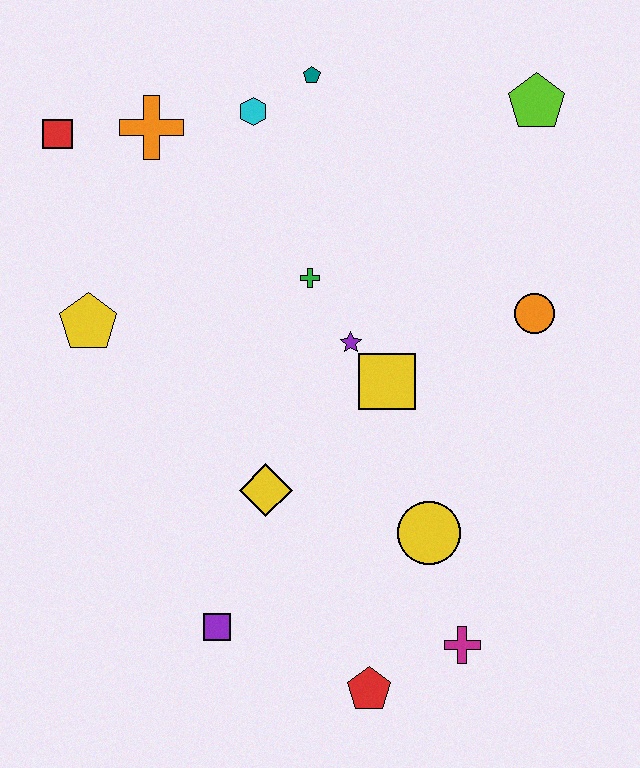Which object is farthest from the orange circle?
The red square is farthest from the orange circle.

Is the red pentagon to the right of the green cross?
Yes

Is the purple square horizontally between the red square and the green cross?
Yes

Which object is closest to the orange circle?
The yellow square is closest to the orange circle.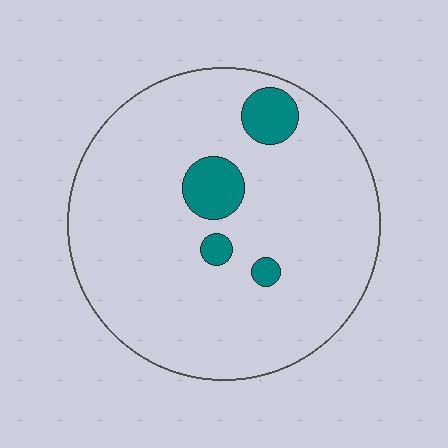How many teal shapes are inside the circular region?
4.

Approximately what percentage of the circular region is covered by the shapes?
Approximately 10%.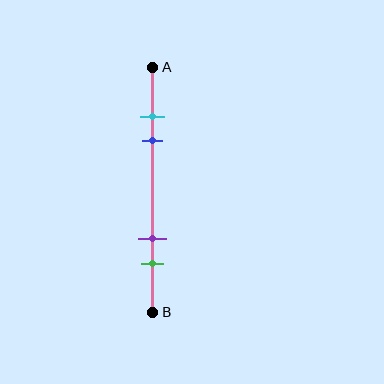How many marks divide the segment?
There are 4 marks dividing the segment.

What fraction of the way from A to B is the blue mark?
The blue mark is approximately 30% (0.3) of the way from A to B.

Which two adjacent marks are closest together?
The cyan and blue marks are the closest adjacent pair.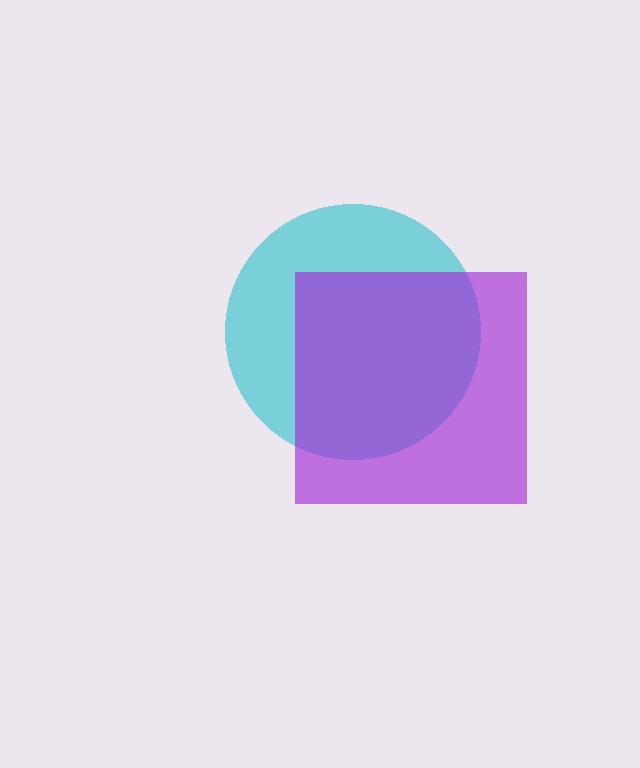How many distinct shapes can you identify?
There are 2 distinct shapes: a cyan circle, a purple square.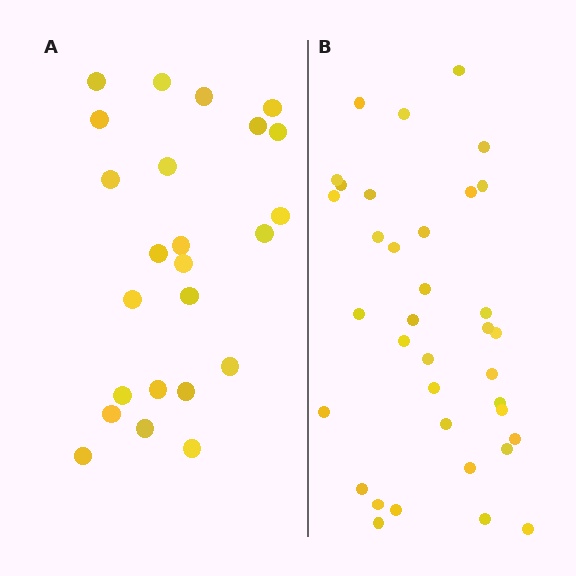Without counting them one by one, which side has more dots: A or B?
Region B (the right region) has more dots.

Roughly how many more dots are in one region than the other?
Region B has roughly 12 or so more dots than region A.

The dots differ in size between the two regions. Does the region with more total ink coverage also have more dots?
No. Region A has more total ink coverage because its dots are larger, but region B actually contains more individual dots. Total area can be misleading — the number of items is what matters here.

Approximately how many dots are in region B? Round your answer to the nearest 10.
About 40 dots. (The exact count is 36, which rounds to 40.)